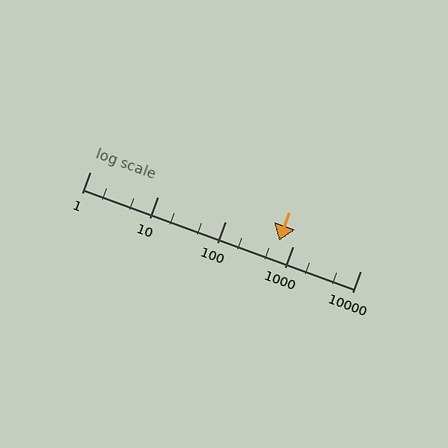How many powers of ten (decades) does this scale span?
The scale spans 4 decades, from 1 to 10000.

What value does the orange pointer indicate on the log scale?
The pointer indicates approximately 620.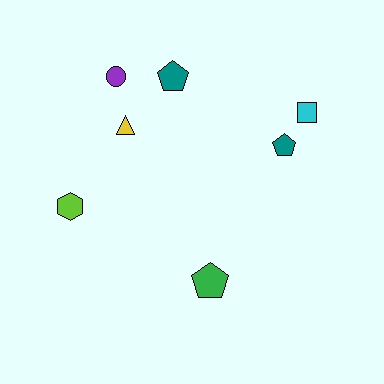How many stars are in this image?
There are no stars.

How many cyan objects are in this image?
There is 1 cyan object.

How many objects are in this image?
There are 7 objects.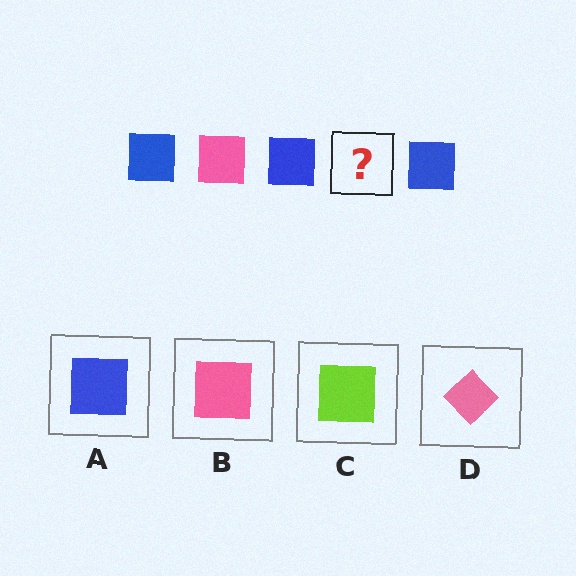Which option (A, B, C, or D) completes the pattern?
B.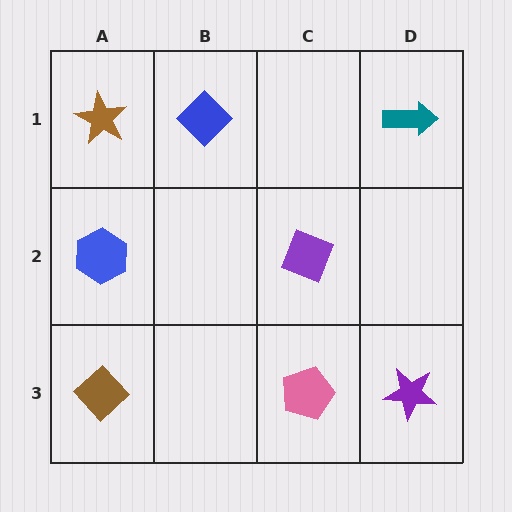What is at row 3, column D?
A purple star.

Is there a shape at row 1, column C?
No, that cell is empty.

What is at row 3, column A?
A brown diamond.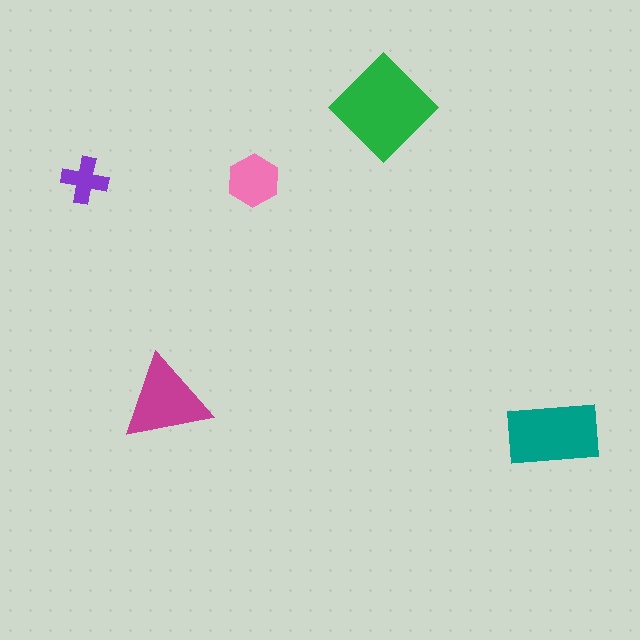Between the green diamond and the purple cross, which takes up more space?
The green diamond.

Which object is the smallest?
The purple cross.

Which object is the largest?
The green diamond.